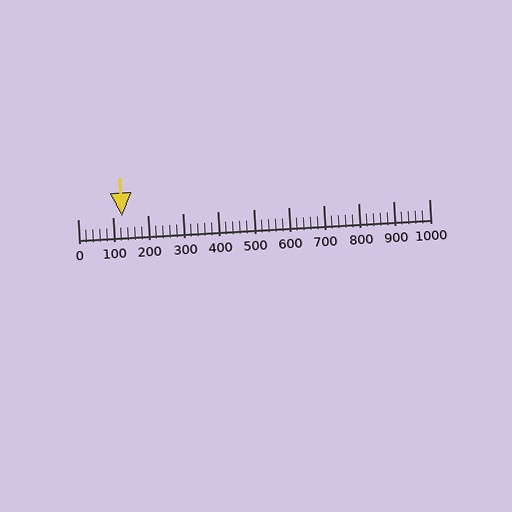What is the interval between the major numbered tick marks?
The major tick marks are spaced 100 units apart.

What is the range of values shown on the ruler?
The ruler shows values from 0 to 1000.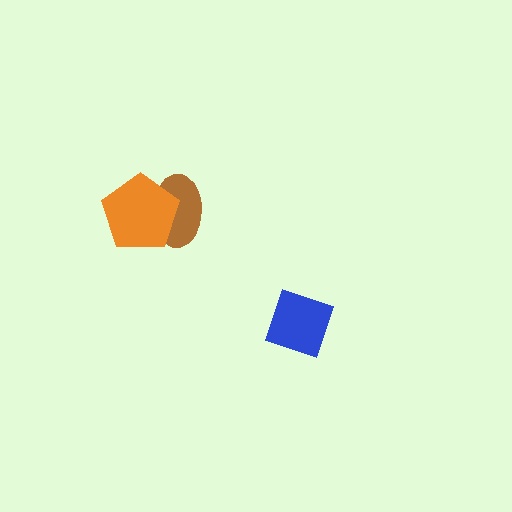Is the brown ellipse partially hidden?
Yes, it is partially covered by another shape.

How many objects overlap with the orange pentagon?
1 object overlaps with the orange pentagon.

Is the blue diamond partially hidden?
No, no other shape covers it.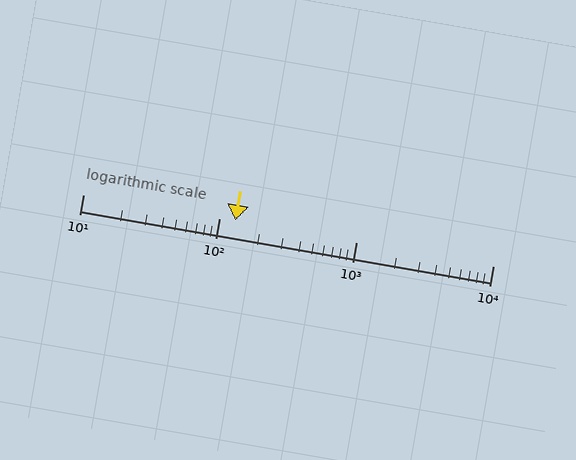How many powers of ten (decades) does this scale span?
The scale spans 3 decades, from 10 to 10000.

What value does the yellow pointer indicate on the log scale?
The pointer indicates approximately 130.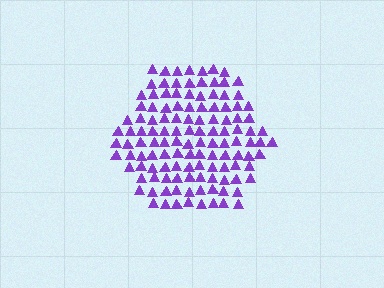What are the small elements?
The small elements are triangles.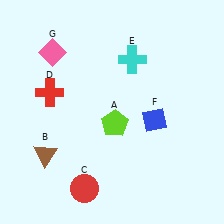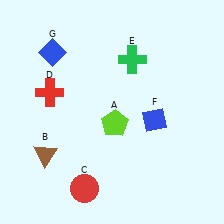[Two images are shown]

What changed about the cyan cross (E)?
In Image 1, E is cyan. In Image 2, it changed to green.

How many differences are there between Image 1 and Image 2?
There are 2 differences between the two images.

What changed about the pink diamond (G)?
In Image 1, G is pink. In Image 2, it changed to blue.